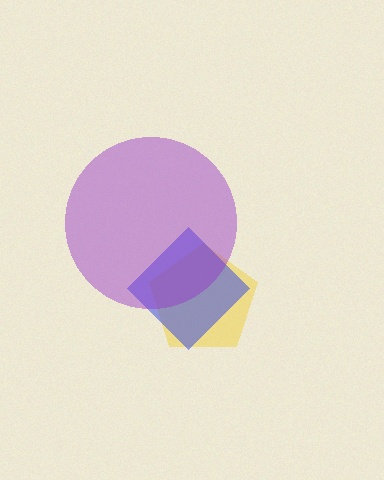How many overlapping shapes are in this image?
There are 3 overlapping shapes in the image.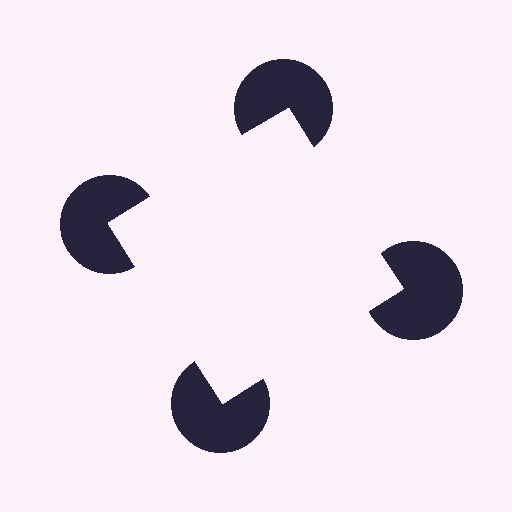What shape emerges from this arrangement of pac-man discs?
An illusory square — its edges are inferred from the aligned wedge cuts in the pac-man discs, not physically drawn.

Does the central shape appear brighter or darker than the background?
It typically appears slightly brighter than the background, even though no actual brightness change is drawn.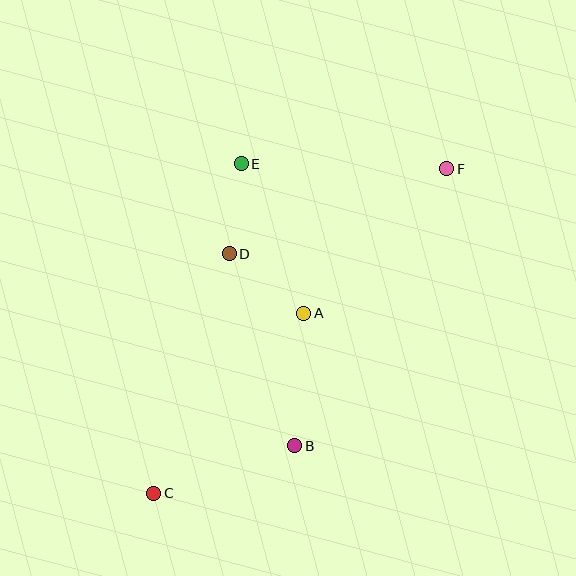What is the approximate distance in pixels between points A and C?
The distance between A and C is approximately 235 pixels.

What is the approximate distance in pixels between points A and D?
The distance between A and D is approximately 95 pixels.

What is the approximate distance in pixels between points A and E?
The distance between A and E is approximately 162 pixels.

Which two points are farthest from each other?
Points C and F are farthest from each other.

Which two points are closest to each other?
Points D and E are closest to each other.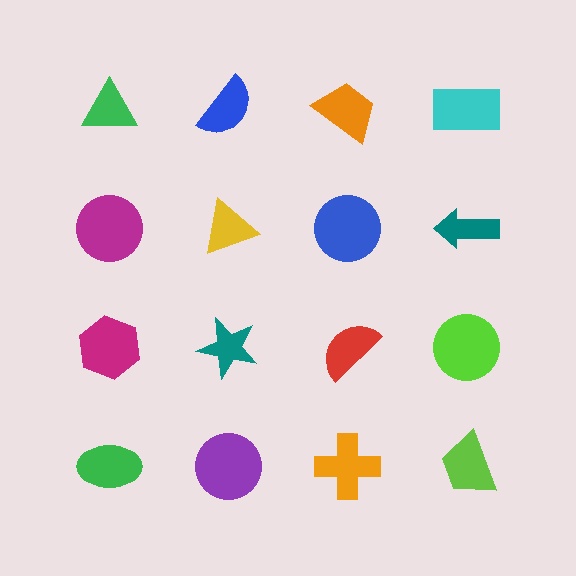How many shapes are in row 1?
4 shapes.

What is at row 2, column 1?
A magenta circle.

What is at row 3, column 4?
A lime circle.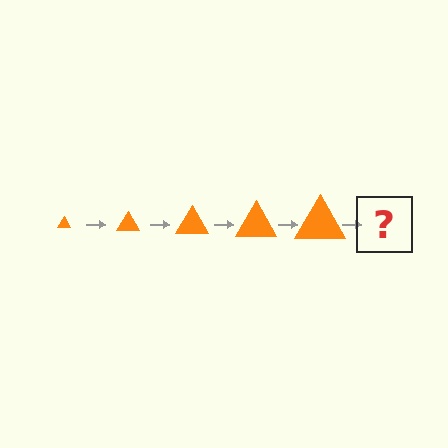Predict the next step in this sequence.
The next step is an orange triangle, larger than the previous one.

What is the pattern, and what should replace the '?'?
The pattern is that the triangle gets progressively larger each step. The '?' should be an orange triangle, larger than the previous one.